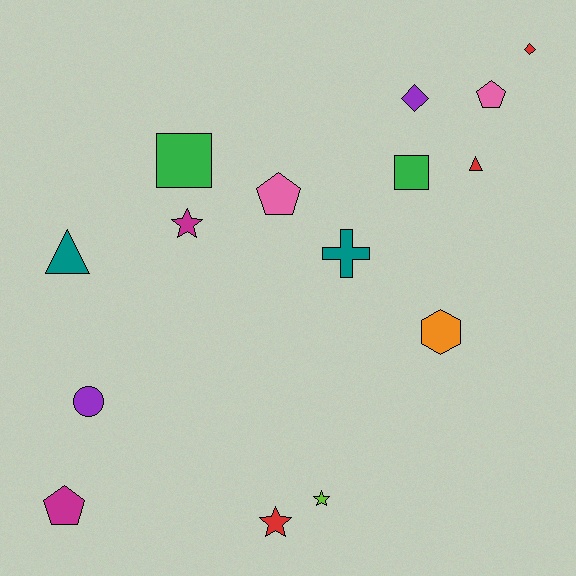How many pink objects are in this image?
There are 2 pink objects.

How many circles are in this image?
There is 1 circle.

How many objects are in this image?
There are 15 objects.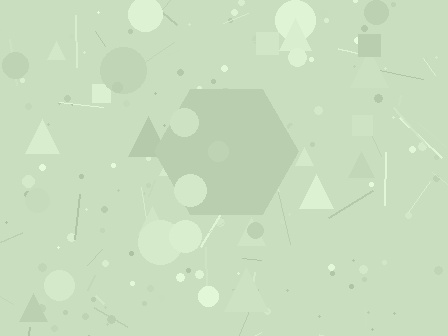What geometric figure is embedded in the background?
A hexagon is embedded in the background.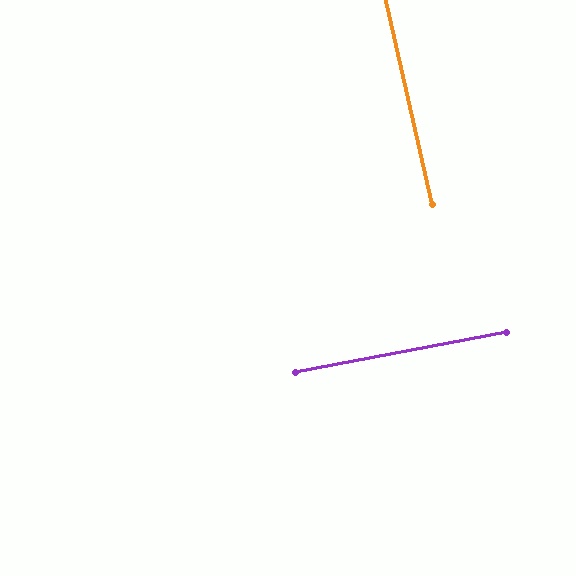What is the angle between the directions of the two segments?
Approximately 88 degrees.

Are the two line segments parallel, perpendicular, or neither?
Perpendicular — they meet at approximately 88°.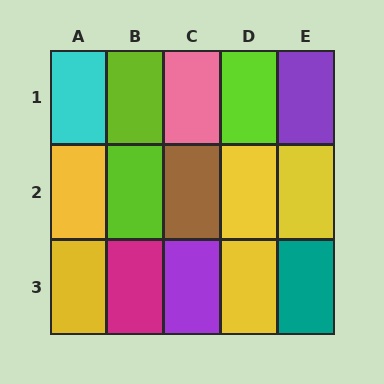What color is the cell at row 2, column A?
Yellow.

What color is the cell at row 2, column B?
Lime.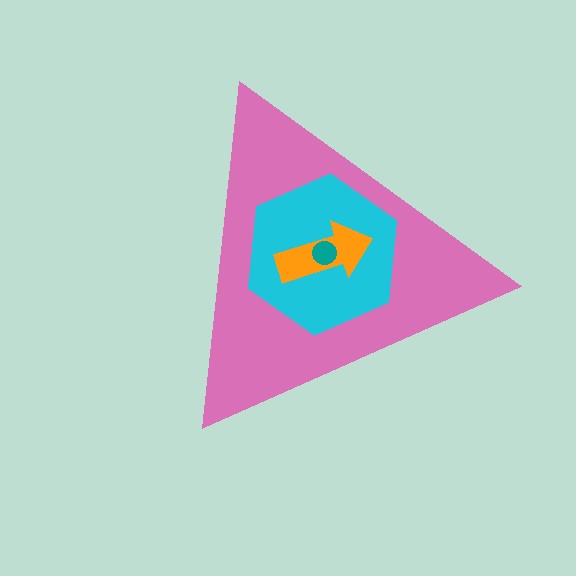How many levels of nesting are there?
4.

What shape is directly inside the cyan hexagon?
The orange arrow.